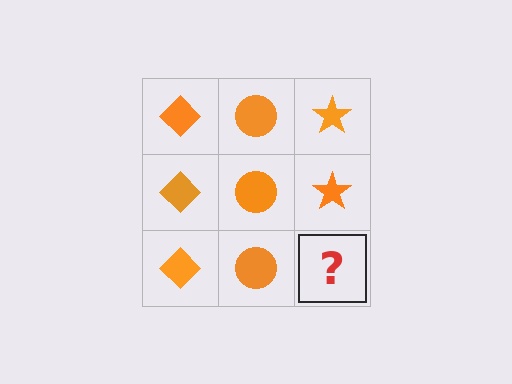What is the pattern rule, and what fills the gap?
The rule is that each column has a consistent shape. The gap should be filled with an orange star.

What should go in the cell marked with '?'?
The missing cell should contain an orange star.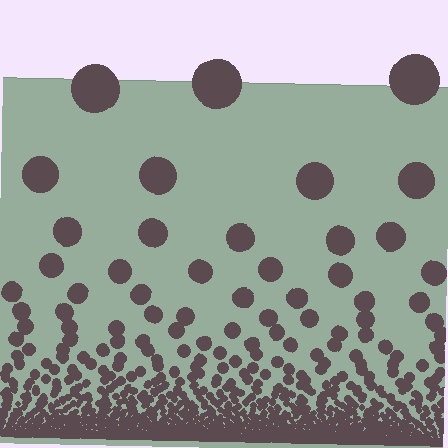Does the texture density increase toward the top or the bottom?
Density increases toward the bottom.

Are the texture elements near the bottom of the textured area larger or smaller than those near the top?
Smaller. The gradient is inverted — elements near the bottom are smaller and denser.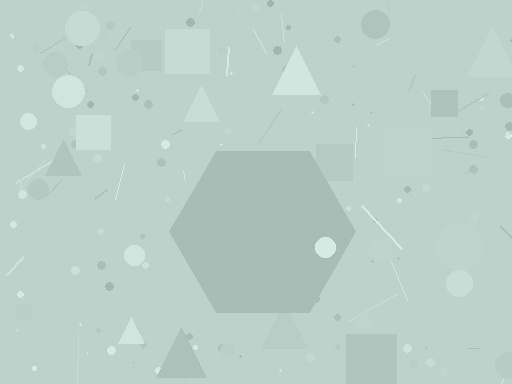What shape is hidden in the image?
A hexagon is hidden in the image.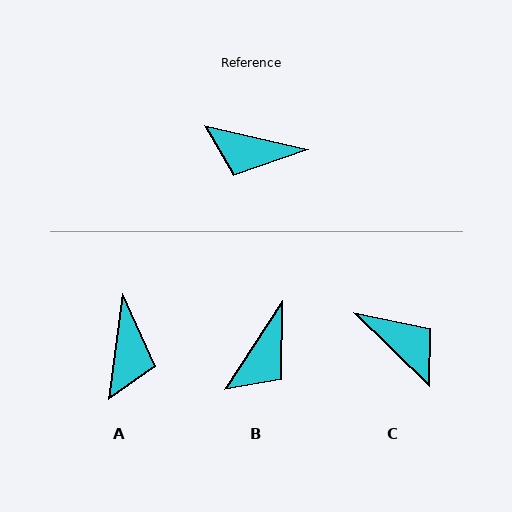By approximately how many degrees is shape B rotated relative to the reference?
Approximately 70 degrees counter-clockwise.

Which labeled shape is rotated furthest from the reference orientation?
C, about 149 degrees away.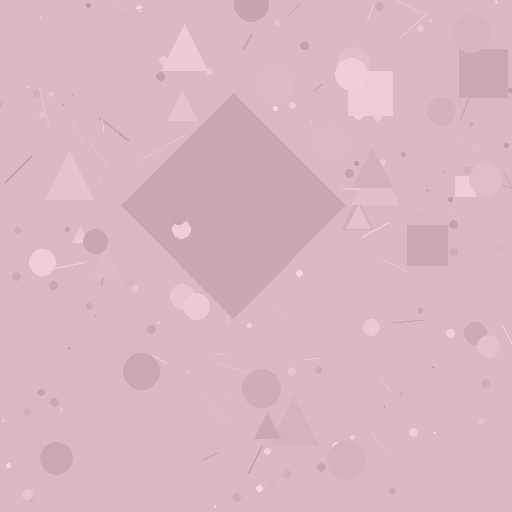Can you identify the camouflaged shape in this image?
The camouflaged shape is a diamond.